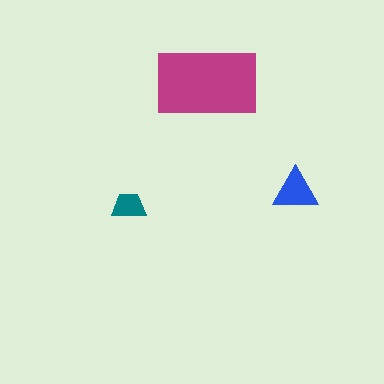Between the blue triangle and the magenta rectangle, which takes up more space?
The magenta rectangle.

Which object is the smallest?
The teal trapezoid.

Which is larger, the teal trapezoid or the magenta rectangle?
The magenta rectangle.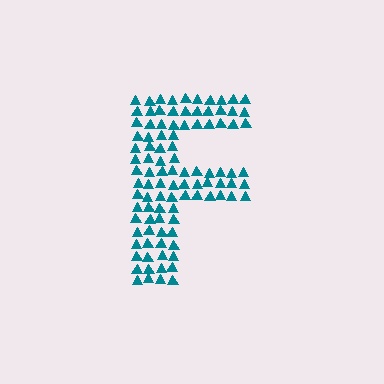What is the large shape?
The large shape is the letter F.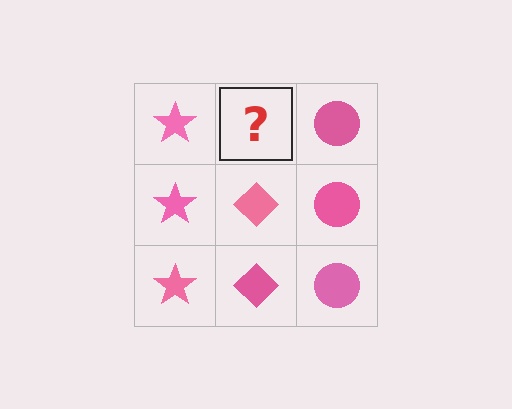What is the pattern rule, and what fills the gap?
The rule is that each column has a consistent shape. The gap should be filled with a pink diamond.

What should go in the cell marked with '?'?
The missing cell should contain a pink diamond.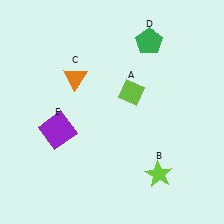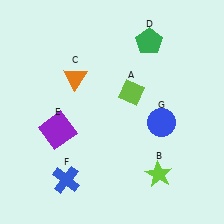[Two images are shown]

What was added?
A blue cross (F), a blue circle (G) were added in Image 2.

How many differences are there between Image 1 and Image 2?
There are 2 differences between the two images.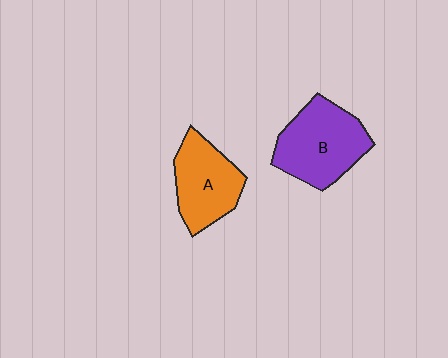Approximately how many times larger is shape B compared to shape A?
Approximately 1.2 times.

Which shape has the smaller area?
Shape A (orange).